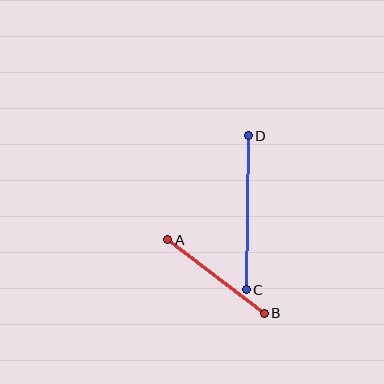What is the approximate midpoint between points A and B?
The midpoint is at approximately (216, 276) pixels.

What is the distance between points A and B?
The distance is approximately 121 pixels.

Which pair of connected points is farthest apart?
Points C and D are farthest apart.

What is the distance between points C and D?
The distance is approximately 154 pixels.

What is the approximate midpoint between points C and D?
The midpoint is at approximately (247, 213) pixels.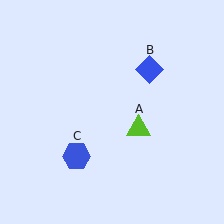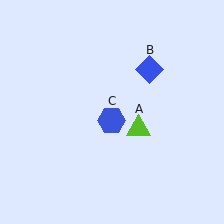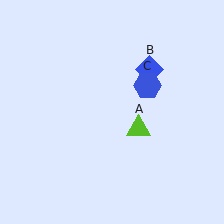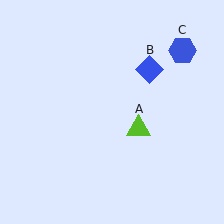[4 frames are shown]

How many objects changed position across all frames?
1 object changed position: blue hexagon (object C).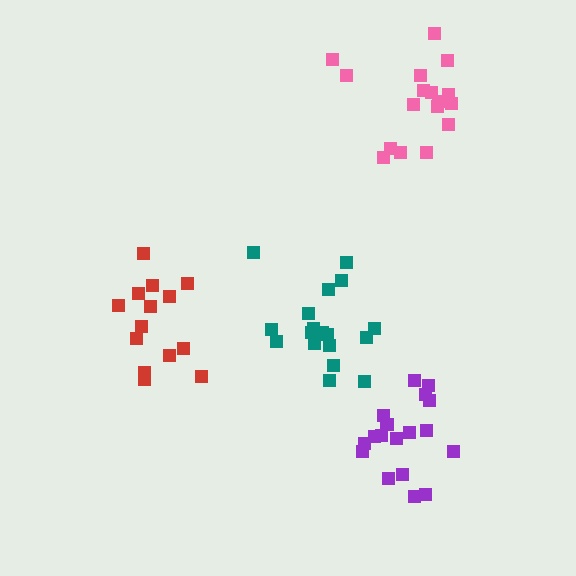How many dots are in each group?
Group 1: 14 dots, Group 2: 17 dots, Group 3: 18 dots, Group 4: 18 dots (67 total).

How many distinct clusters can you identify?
There are 4 distinct clusters.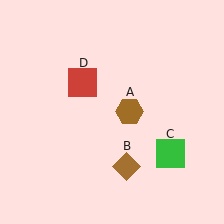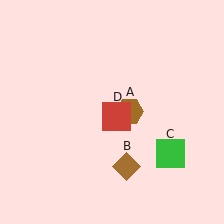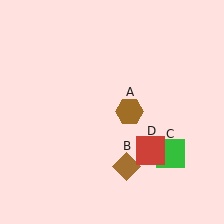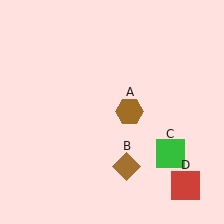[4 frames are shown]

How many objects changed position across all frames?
1 object changed position: red square (object D).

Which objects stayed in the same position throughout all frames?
Brown hexagon (object A) and brown diamond (object B) and green square (object C) remained stationary.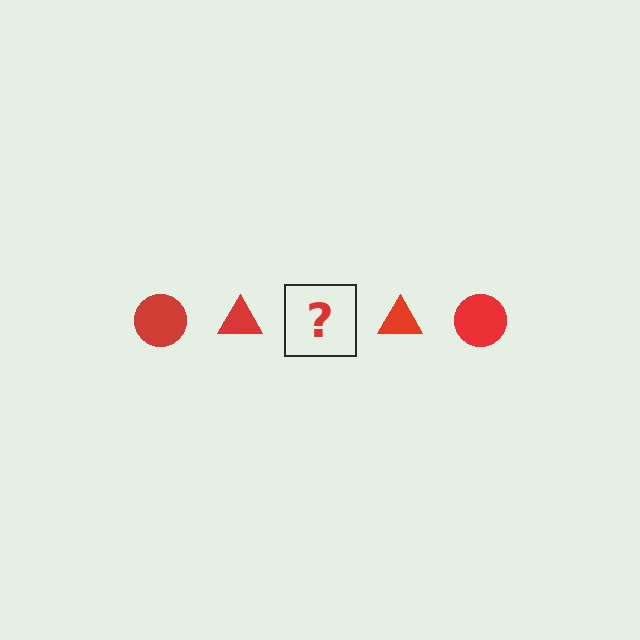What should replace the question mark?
The question mark should be replaced with a red circle.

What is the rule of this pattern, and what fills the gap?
The rule is that the pattern cycles through circle, triangle shapes in red. The gap should be filled with a red circle.